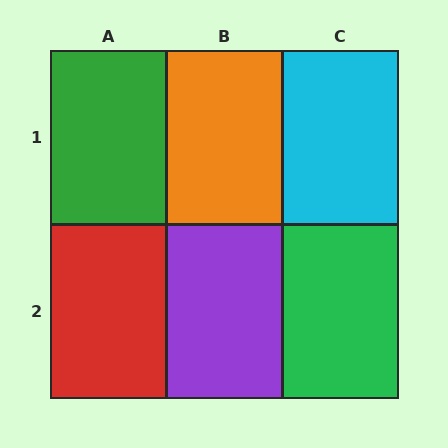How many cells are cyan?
1 cell is cyan.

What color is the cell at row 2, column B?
Purple.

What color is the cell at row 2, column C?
Green.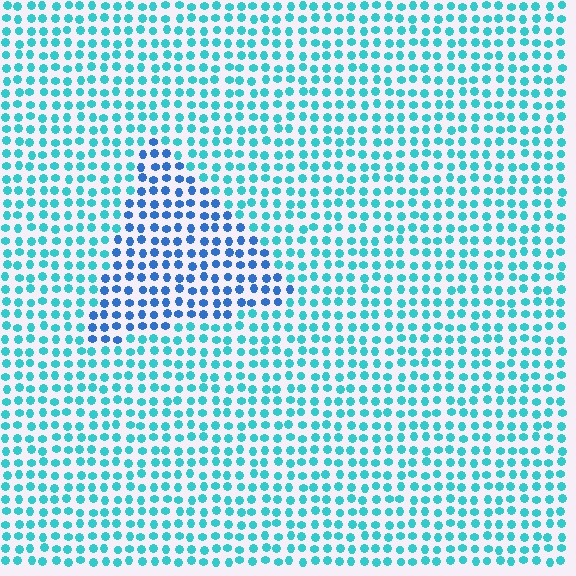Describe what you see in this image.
The image is filled with small cyan elements in a uniform arrangement. A triangle-shaped region is visible where the elements are tinted to a slightly different hue, forming a subtle color boundary.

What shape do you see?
I see a triangle.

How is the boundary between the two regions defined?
The boundary is defined purely by a slight shift in hue (about 35 degrees). Spacing, size, and orientation are identical on both sides.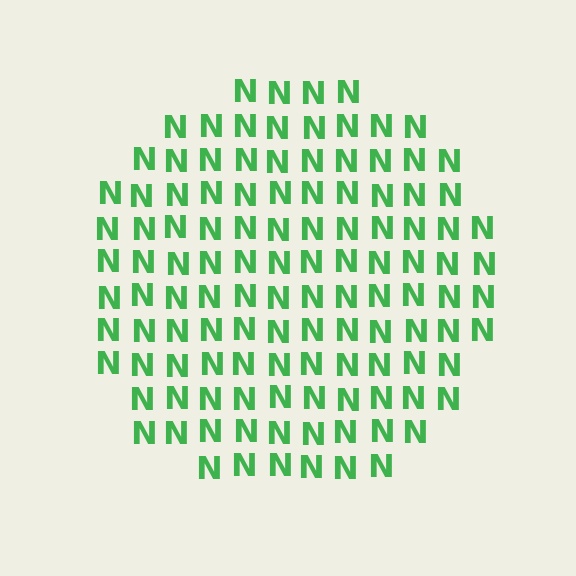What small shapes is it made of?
It is made of small letter N's.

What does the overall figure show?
The overall figure shows a circle.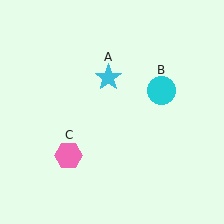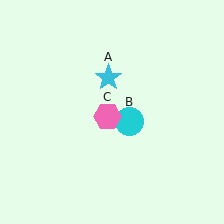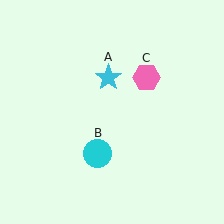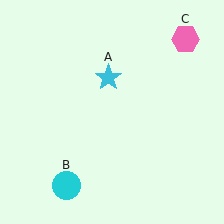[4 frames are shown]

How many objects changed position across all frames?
2 objects changed position: cyan circle (object B), pink hexagon (object C).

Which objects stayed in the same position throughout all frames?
Cyan star (object A) remained stationary.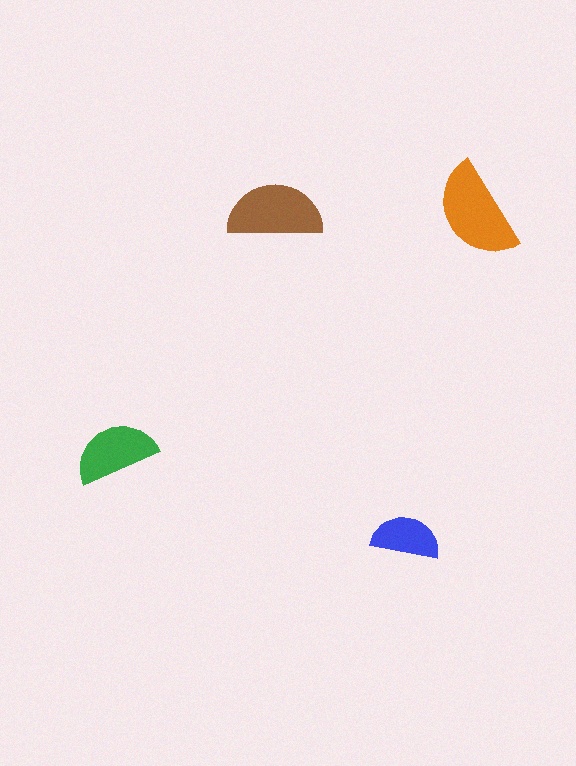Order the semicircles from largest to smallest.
the orange one, the brown one, the green one, the blue one.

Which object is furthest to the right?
The orange semicircle is rightmost.